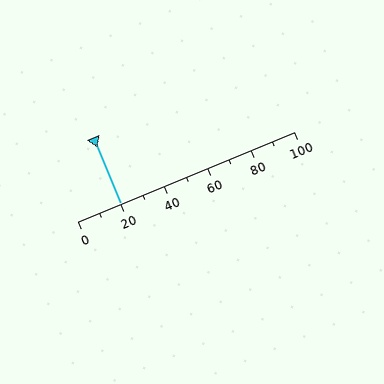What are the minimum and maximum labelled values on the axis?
The axis runs from 0 to 100.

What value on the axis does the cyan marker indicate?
The marker indicates approximately 20.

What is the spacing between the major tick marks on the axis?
The major ticks are spaced 20 apart.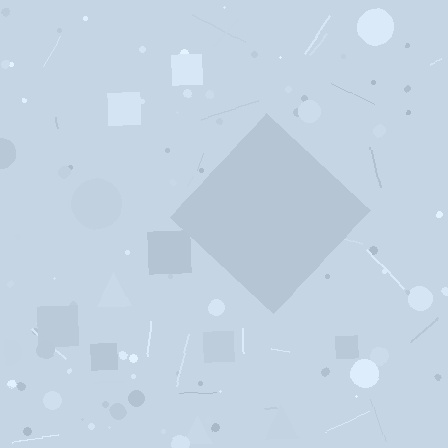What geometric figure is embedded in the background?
A diamond is embedded in the background.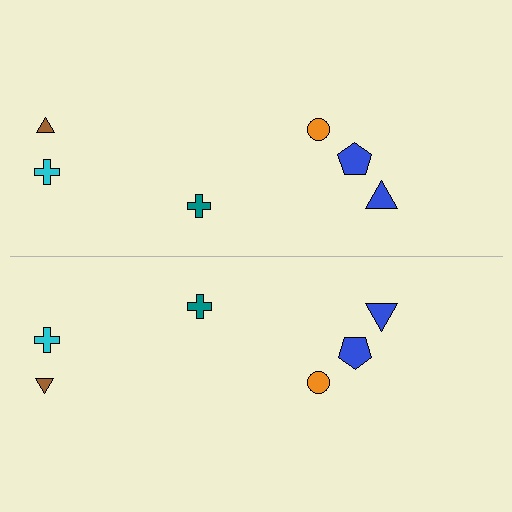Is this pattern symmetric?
Yes, this pattern has bilateral (reflection) symmetry.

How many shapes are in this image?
There are 12 shapes in this image.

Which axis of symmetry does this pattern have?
The pattern has a horizontal axis of symmetry running through the center of the image.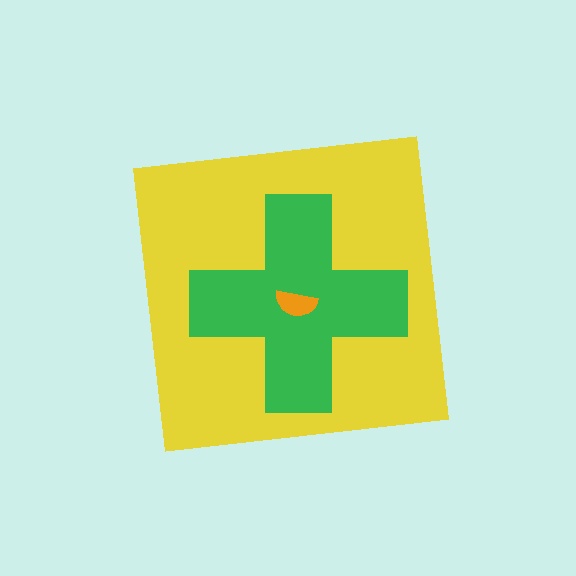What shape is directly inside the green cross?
The orange semicircle.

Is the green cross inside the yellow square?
Yes.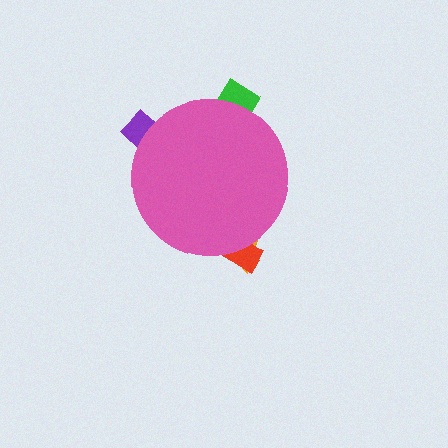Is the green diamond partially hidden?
Yes, the green diamond is partially hidden behind the pink circle.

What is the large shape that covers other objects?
A pink circle.